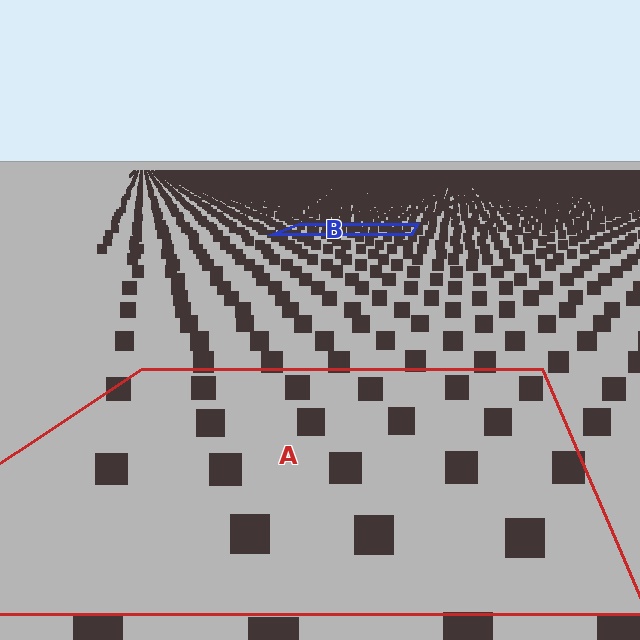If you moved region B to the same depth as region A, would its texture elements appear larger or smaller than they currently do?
They would appear larger. At a closer depth, the same texture elements are projected at a bigger on-screen size.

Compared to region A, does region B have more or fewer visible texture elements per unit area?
Region B has more texture elements per unit area — they are packed more densely because it is farther away.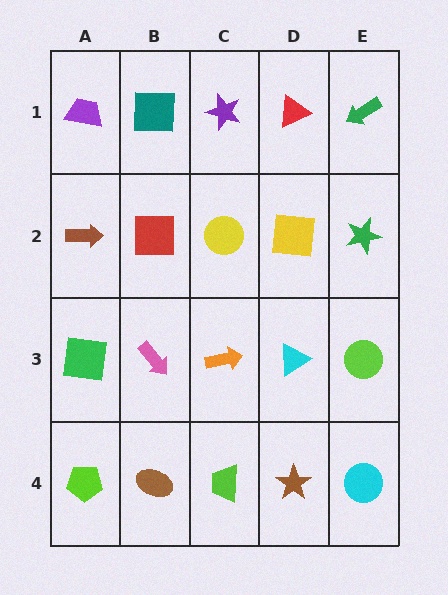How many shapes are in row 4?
5 shapes.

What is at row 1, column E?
A green arrow.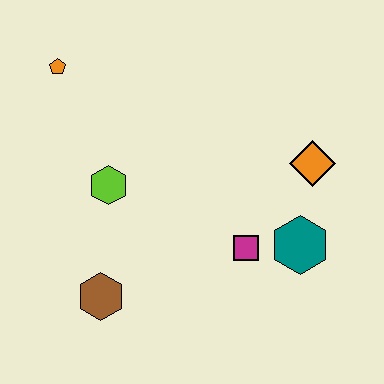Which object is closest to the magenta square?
The teal hexagon is closest to the magenta square.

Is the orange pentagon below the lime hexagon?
No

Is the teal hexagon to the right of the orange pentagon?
Yes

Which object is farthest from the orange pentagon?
The teal hexagon is farthest from the orange pentagon.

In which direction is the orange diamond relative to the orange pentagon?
The orange diamond is to the right of the orange pentagon.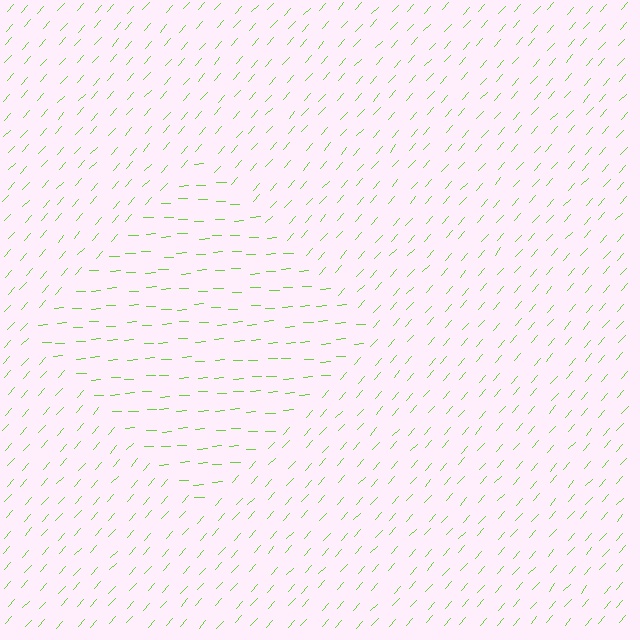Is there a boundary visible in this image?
Yes, there is a texture boundary formed by a change in line orientation.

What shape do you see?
I see a diamond.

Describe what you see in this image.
The image is filled with small lime line segments. A diamond region in the image has lines oriented differently from the surrounding lines, creating a visible texture boundary.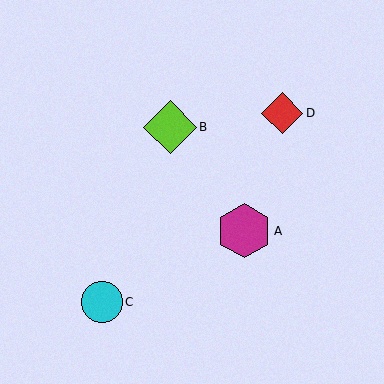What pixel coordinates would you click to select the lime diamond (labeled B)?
Click at (170, 127) to select the lime diamond B.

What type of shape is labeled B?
Shape B is a lime diamond.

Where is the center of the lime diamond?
The center of the lime diamond is at (170, 127).